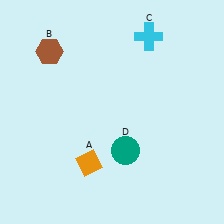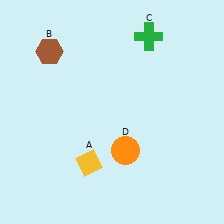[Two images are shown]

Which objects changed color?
A changed from orange to yellow. C changed from cyan to green. D changed from teal to orange.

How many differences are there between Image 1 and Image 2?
There are 3 differences between the two images.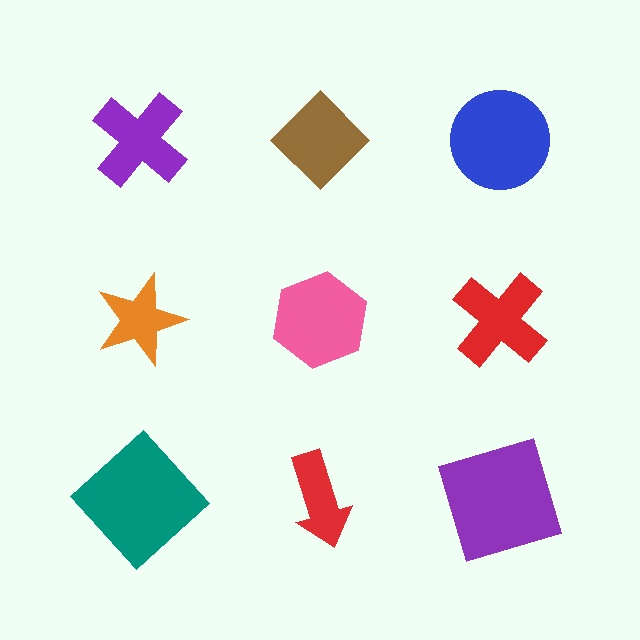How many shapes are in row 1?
3 shapes.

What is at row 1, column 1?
A purple cross.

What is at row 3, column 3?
A purple square.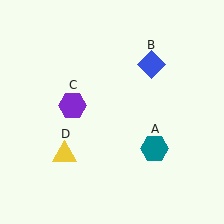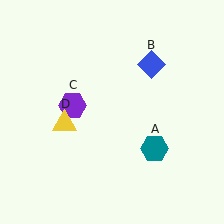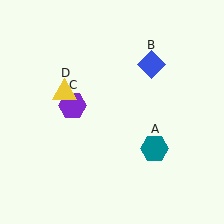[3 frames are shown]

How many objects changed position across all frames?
1 object changed position: yellow triangle (object D).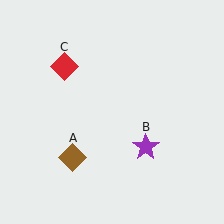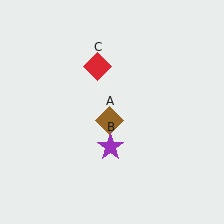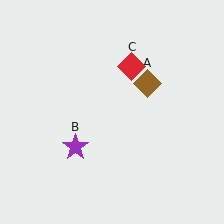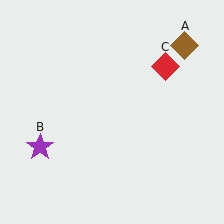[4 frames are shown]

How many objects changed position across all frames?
3 objects changed position: brown diamond (object A), purple star (object B), red diamond (object C).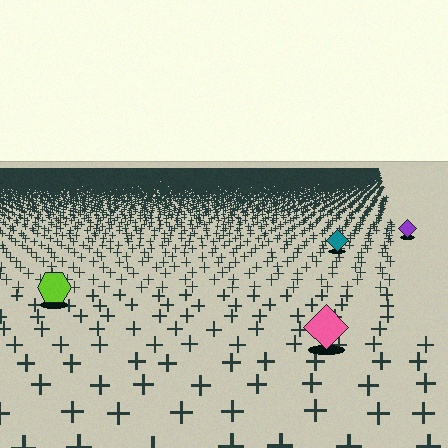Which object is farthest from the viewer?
The purple diamond is farthest from the viewer. It appears smaller and the ground texture around it is denser.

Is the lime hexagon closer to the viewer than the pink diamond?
No. The pink diamond is closer — you can tell from the texture gradient: the ground texture is coarser near it.